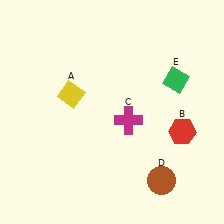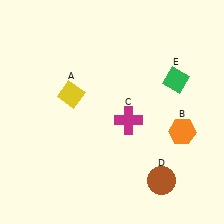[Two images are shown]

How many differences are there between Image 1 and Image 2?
There is 1 difference between the two images.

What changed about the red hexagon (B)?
In Image 1, B is red. In Image 2, it changed to orange.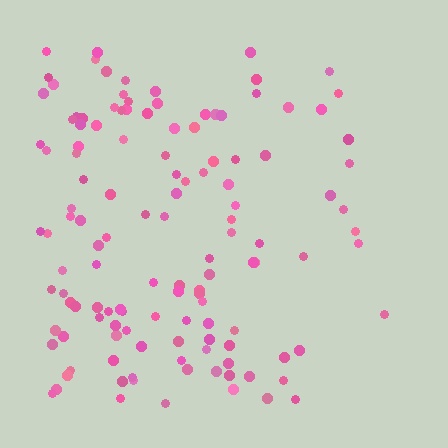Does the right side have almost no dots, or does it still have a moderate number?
Still a moderate number, just noticeably fewer than the left.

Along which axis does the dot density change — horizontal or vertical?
Horizontal.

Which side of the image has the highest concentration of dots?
The left.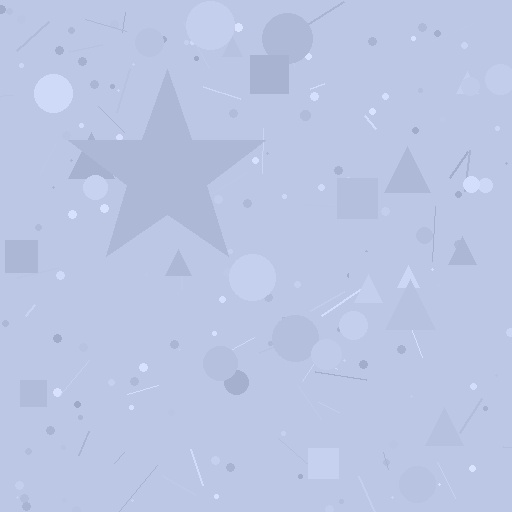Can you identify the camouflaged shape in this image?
The camouflaged shape is a star.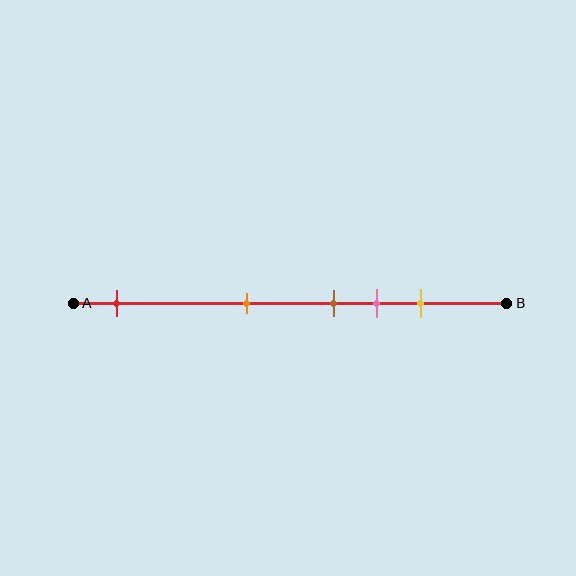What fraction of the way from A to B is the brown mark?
The brown mark is approximately 60% (0.6) of the way from A to B.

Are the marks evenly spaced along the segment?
No, the marks are not evenly spaced.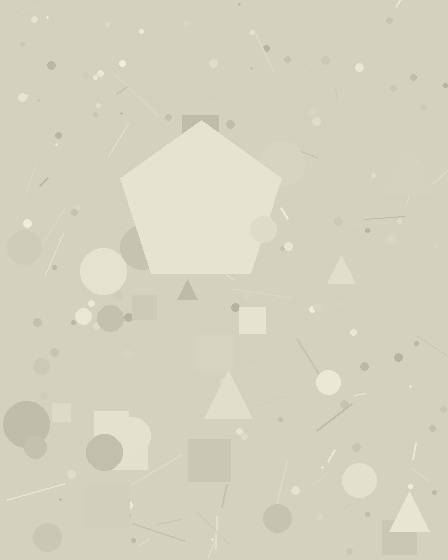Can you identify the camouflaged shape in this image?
The camouflaged shape is a pentagon.